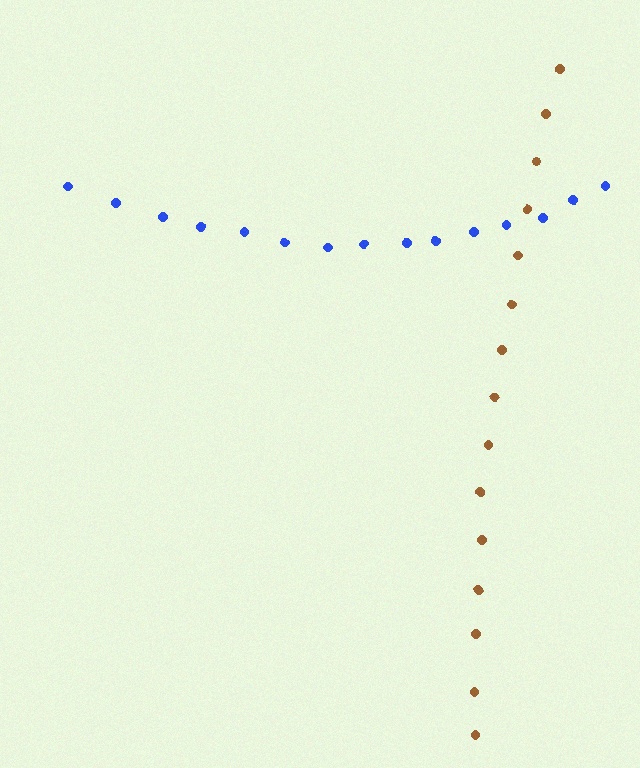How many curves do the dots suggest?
There are 2 distinct paths.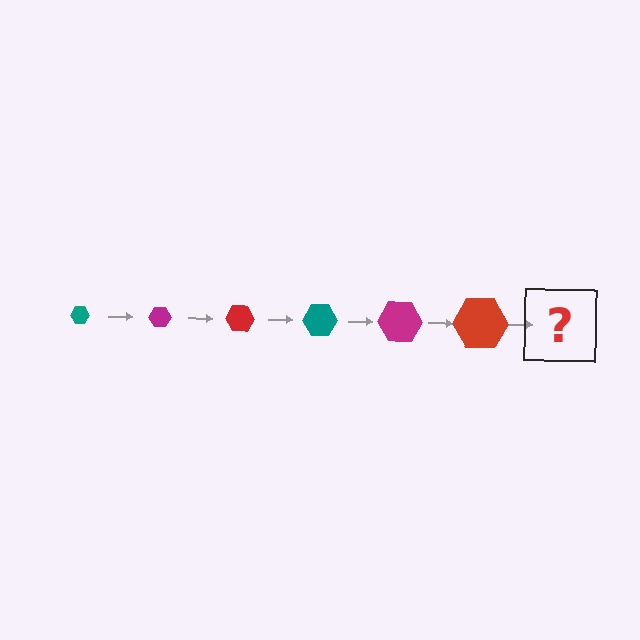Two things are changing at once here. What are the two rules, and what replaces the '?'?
The two rules are that the hexagon grows larger each step and the color cycles through teal, magenta, and red. The '?' should be a teal hexagon, larger than the previous one.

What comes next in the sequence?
The next element should be a teal hexagon, larger than the previous one.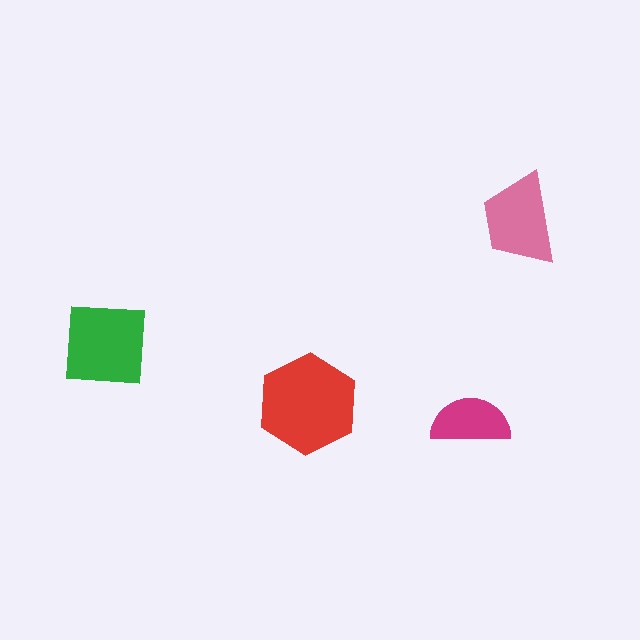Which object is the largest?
The red hexagon.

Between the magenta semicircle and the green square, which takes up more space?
The green square.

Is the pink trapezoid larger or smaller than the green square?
Smaller.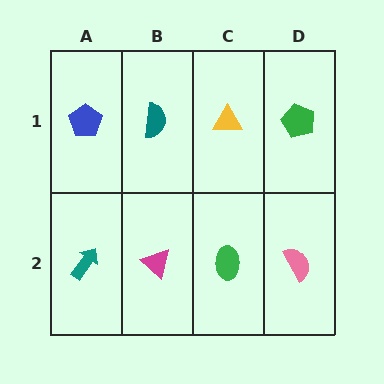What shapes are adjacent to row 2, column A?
A blue pentagon (row 1, column A), a magenta triangle (row 2, column B).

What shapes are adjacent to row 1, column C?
A green ellipse (row 2, column C), a teal semicircle (row 1, column B), a green pentagon (row 1, column D).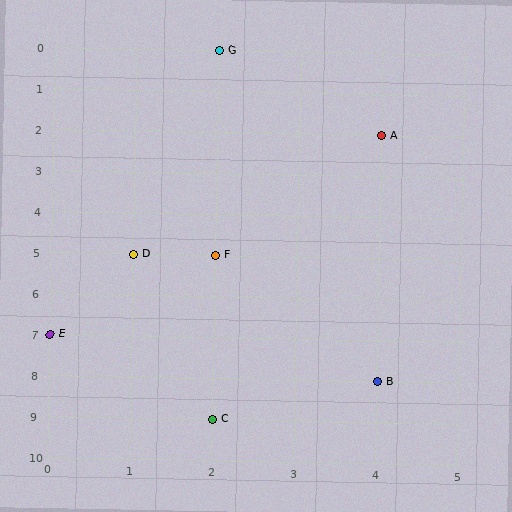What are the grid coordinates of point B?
Point B is at grid coordinates (4, 8).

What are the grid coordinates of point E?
Point E is at grid coordinates (0, 7).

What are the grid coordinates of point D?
Point D is at grid coordinates (1, 5).